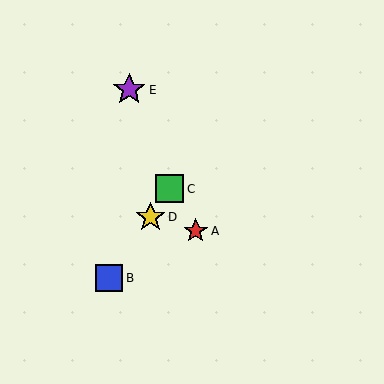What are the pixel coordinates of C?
Object C is at (170, 189).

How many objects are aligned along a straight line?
3 objects (B, C, D) are aligned along a straight line.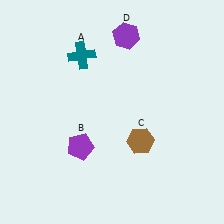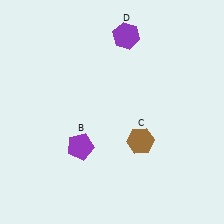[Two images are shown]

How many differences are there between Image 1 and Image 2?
There is 1 difference between the two images.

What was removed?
The teal cross (A) was removed in Image 2.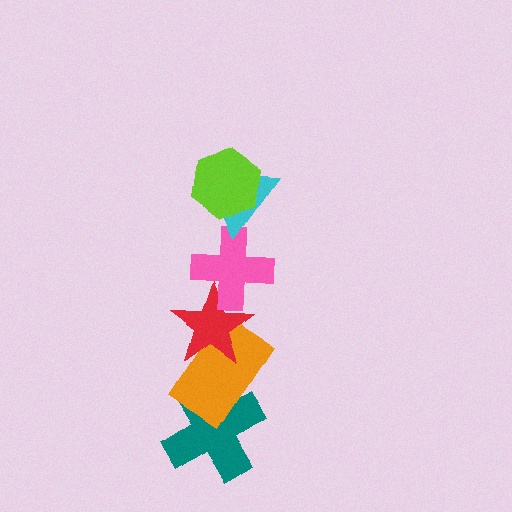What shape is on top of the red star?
The pink cross is on top of the red star.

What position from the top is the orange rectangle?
The orange rectangle is 5th from the top.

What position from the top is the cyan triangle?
The cyan triangle is 2nd from the top.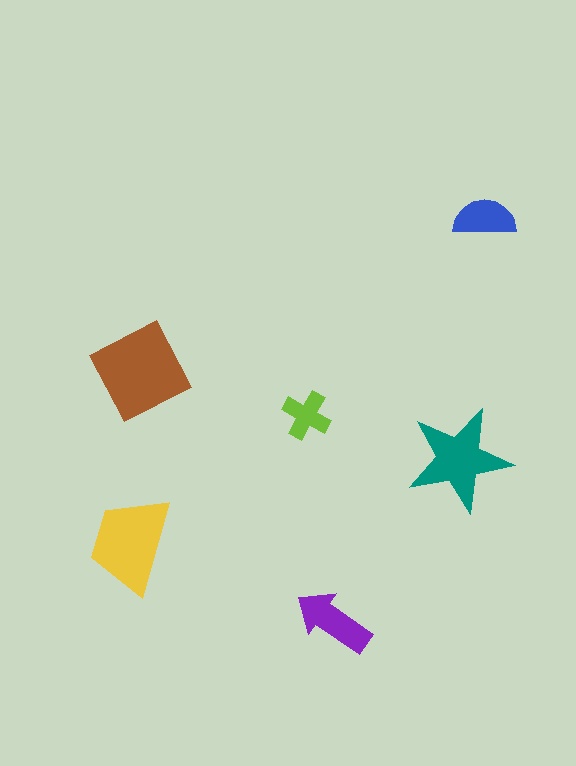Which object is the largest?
The brown square.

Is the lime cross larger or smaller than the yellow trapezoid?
Smaller.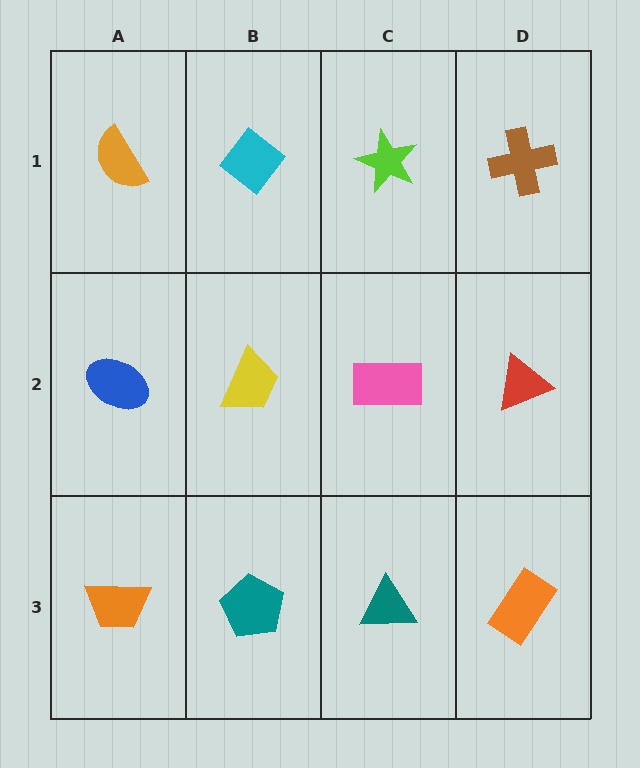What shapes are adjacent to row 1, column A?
A blue ellipse (row 2, column A), a cyan diamond (row 1, column B).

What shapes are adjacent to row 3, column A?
A blue ellipse (row 2, column A), a teal pentagon (row 3, column B).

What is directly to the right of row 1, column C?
A brown cross.